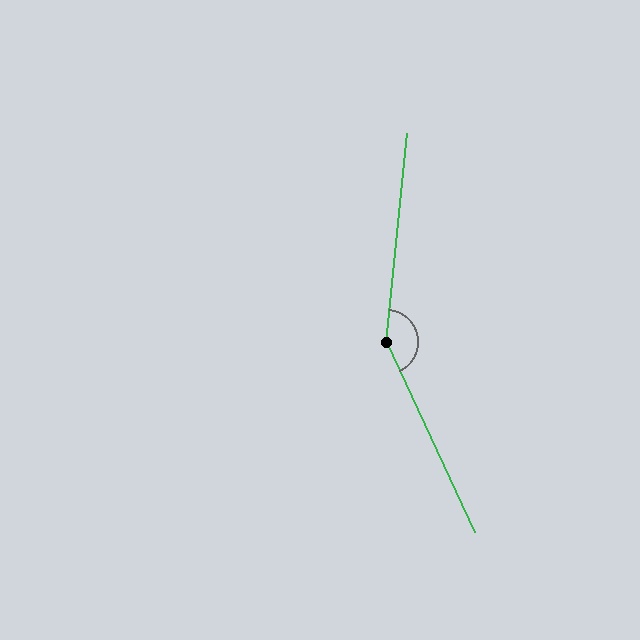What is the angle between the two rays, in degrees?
Approximately 149 degrees.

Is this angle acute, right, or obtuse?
It is obtuse.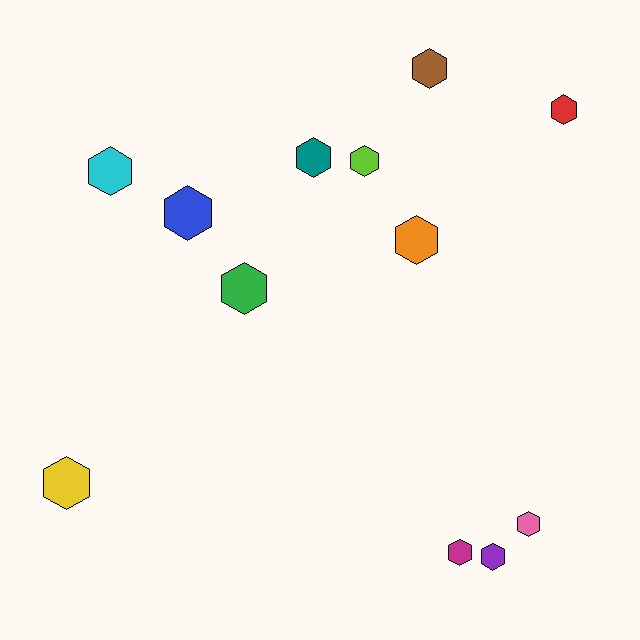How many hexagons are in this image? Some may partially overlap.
There are 12 hexagons.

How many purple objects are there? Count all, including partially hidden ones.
There is 1 purple object.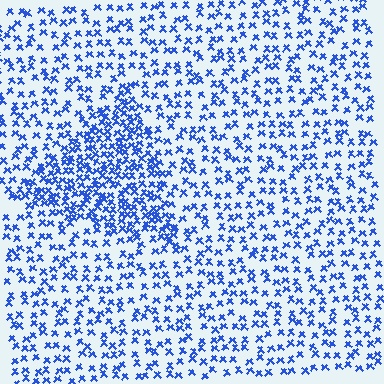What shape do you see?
I see a triangle.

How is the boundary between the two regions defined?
The boundary is defined by a change in element density (approximately 2.1x ratio). All elements are the same color, size, and shape.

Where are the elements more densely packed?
The elements are more densely packed inside the triangle boundary.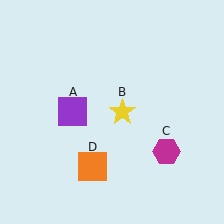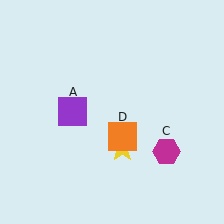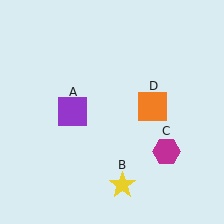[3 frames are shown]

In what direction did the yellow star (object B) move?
The yellow star (object B) moved down.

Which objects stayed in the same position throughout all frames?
Purple square (object A) and magenta hexagon (object C) remained stationary.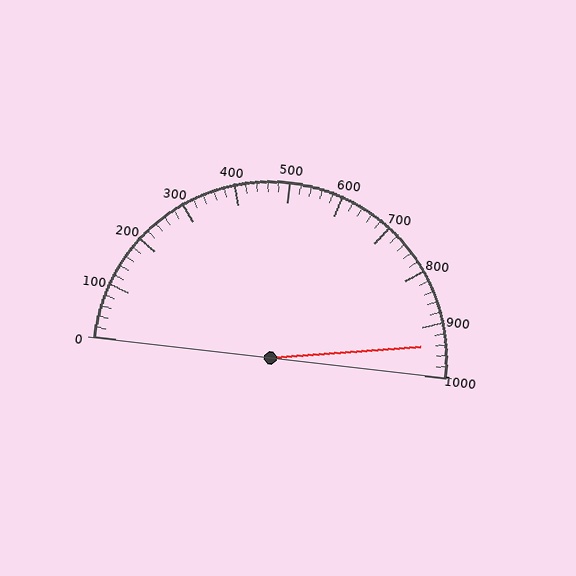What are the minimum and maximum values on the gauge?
The gauge ranges from 0 to 1000.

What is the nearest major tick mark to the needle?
The nearest major tick mark is 900.